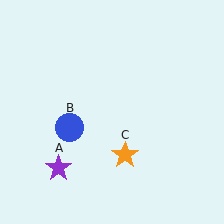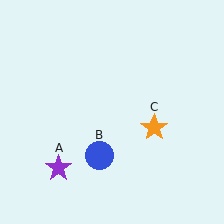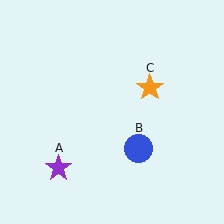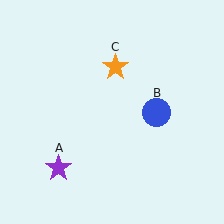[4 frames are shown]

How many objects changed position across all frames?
2 objects changed position: blue circle (object B), orange star (object C).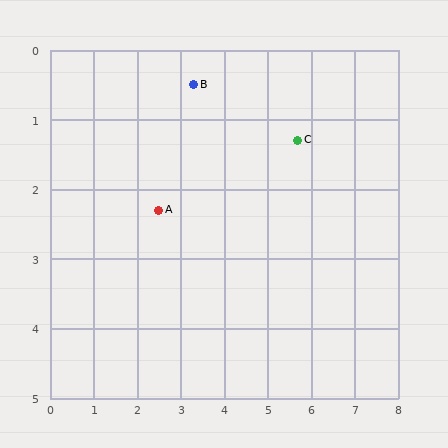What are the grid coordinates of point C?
Point C is at approximately (5.7, 1.3).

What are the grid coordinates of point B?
Point B is at approximately (3.3, 0.5).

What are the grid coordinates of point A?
Point A is at approximately (2.5, 2.3).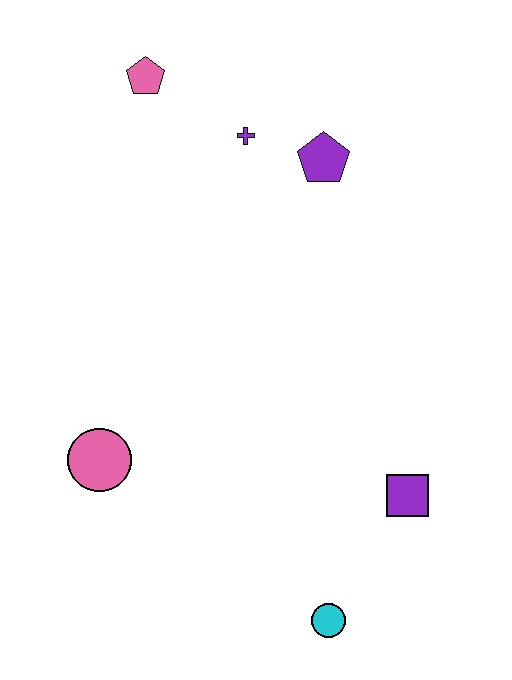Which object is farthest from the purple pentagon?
The cyan circle is farthest from the purple pentagon.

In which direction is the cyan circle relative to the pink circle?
The cyan circle is to the right of the pink circle.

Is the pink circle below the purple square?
No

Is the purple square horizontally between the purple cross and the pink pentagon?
No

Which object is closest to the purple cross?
The purple pentagon is closest to the purple cross.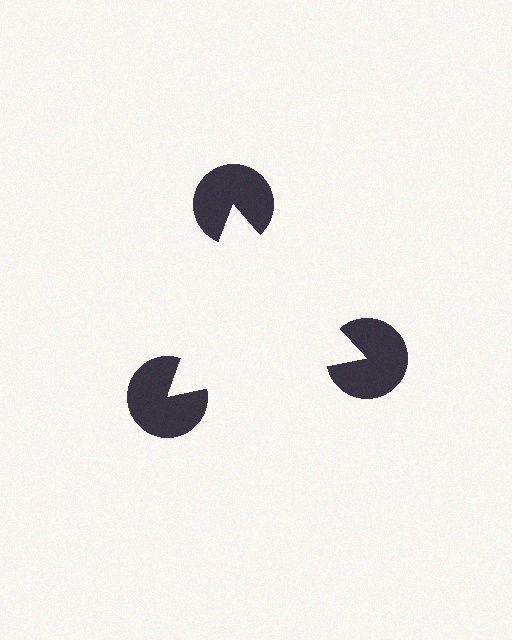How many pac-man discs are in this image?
There are 3 — one at each vertex of the illusory triangle.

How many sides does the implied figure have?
3 sides.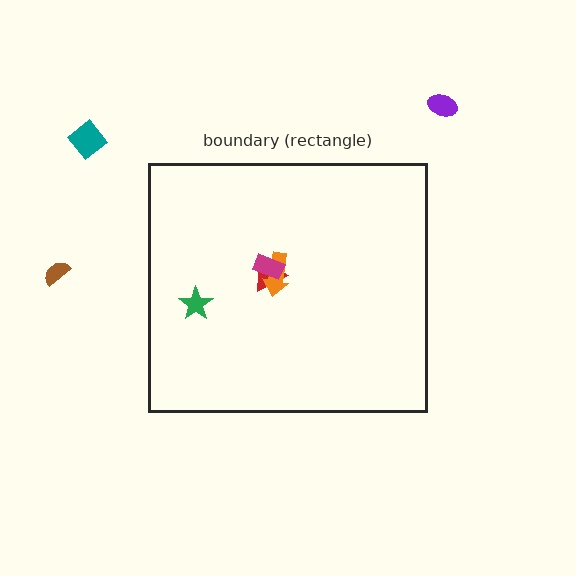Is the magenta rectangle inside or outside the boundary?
Inside.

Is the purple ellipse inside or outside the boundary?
Outside.